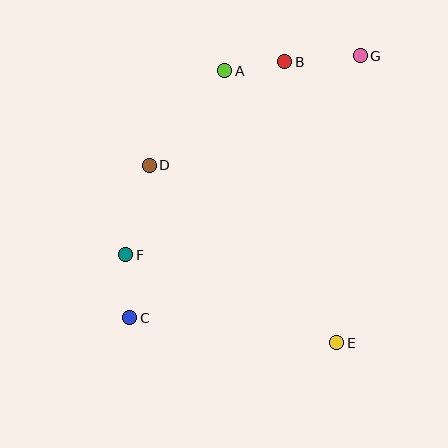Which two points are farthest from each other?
Points C and G are farthest from each other.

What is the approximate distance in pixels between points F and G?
The distance between F and G is approximately 308 pixels.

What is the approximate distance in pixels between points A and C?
The distance between A and C is approximately 265 pixels.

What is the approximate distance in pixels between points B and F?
The distance between B and F is approximately 250 pixels.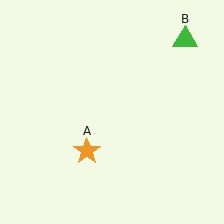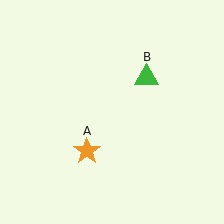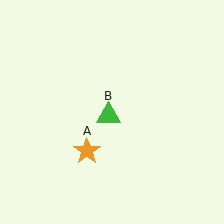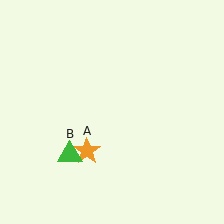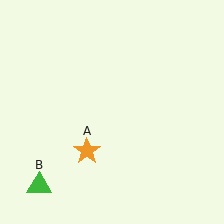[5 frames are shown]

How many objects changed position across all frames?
1 object changed position: green triangle (object B).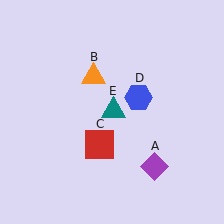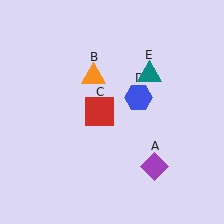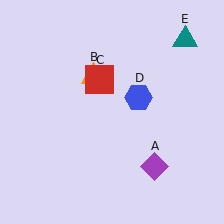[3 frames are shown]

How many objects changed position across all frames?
2 objects changed position: red square (object C), teal triangle (object E).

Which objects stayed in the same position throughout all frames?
Purple diamond (object A) and orange triangle (object B) and blue hexagon (object D) remained stationary.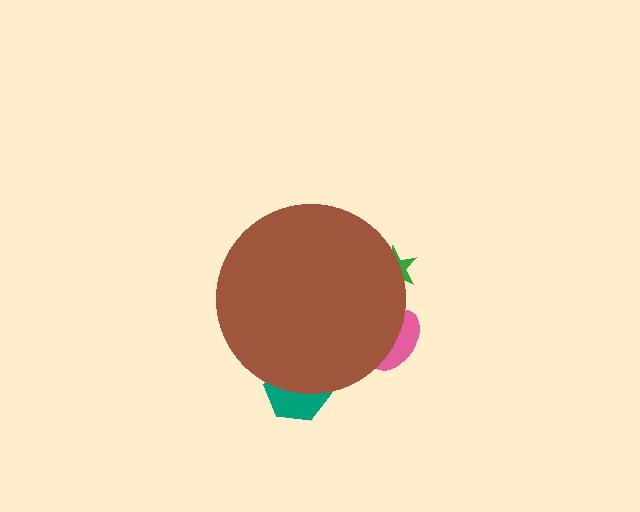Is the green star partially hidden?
Yes, the green star is partially hidden behind the brown circle.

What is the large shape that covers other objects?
A brown circle.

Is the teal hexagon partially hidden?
Yes, the teal hexagon is partially hidden behind the brown circle.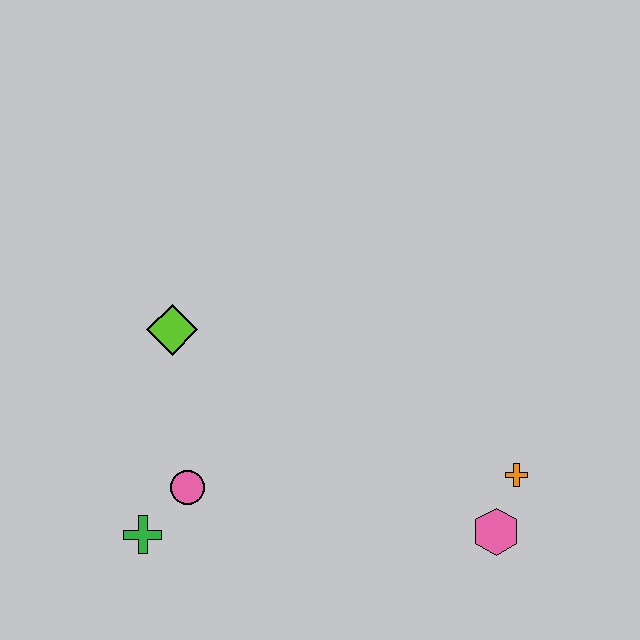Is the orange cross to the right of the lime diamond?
Yes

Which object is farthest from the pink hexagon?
The lime diamond is farthest from the pink hexagon.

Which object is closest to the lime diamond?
The pink circle is closest to the lime diamond.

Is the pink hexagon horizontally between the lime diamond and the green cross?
No